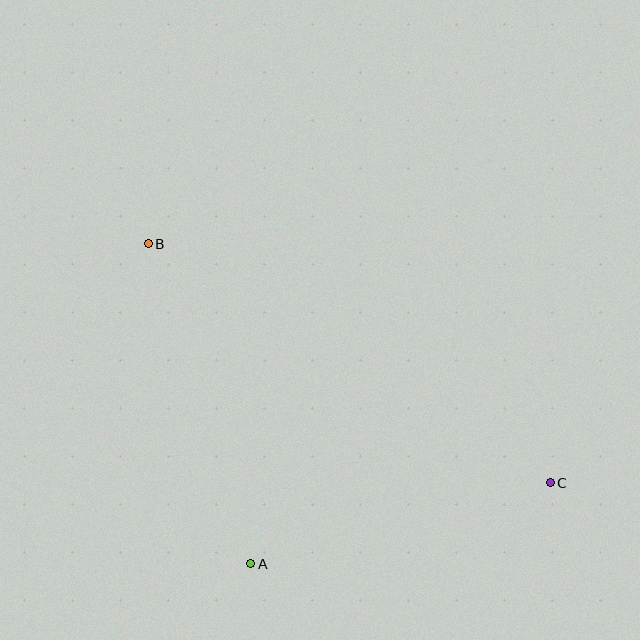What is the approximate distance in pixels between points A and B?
The distance between A and B is approximately 336 pixels.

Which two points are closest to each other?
Points A and C are closest to each other.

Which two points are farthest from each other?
Points B and C are farthest from each other.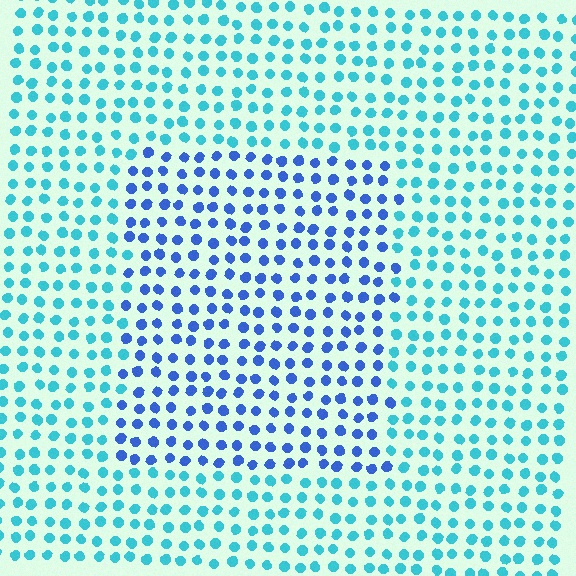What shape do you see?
I see a rectangle.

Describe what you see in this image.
The image is filled with small cyan elements in a uniform arrangement. A rectangle-shaped region is visible where the elements are tinted to a slightly different hue, forming a subtle color boundary.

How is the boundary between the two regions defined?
The boundary is defined purely by a slight shift in hue (about 39 degrees). Spacing, size, and orientation are identical on both sides.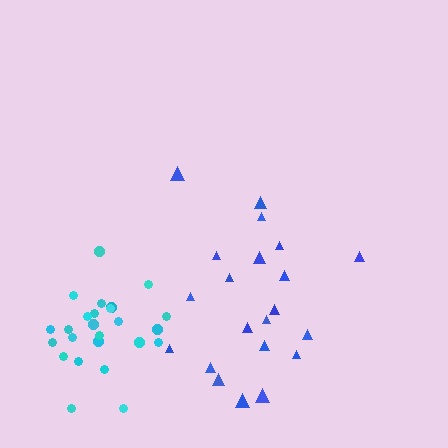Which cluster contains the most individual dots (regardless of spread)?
Cyan (25).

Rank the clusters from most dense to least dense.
cyan, blue.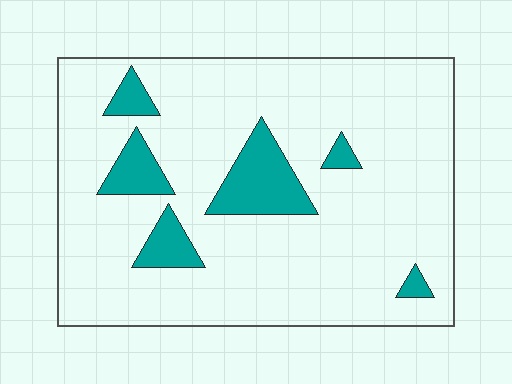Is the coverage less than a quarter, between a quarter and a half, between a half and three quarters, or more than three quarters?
Less than a quarter.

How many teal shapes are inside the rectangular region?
6.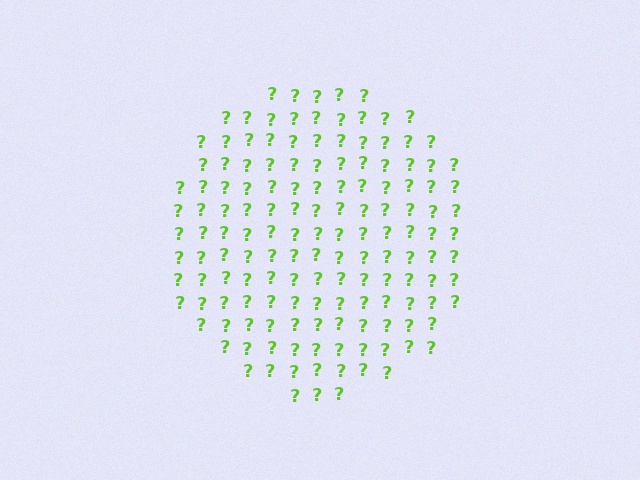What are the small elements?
The small elements are question marks.